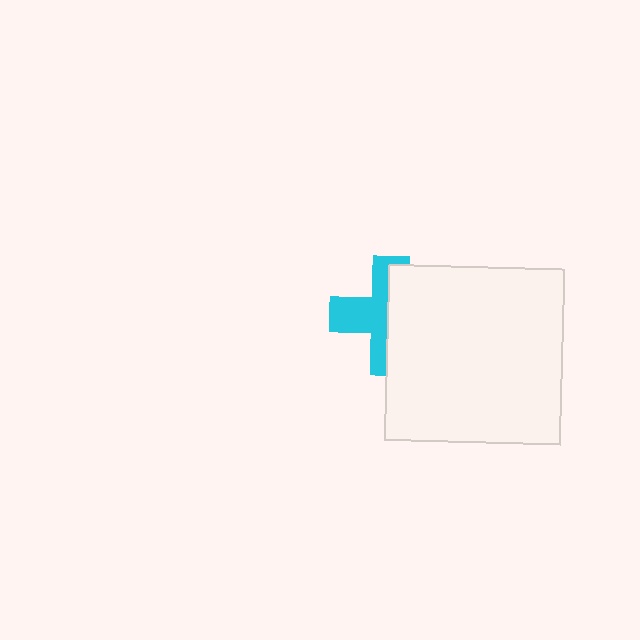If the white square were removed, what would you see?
You would see the complete cyan cross.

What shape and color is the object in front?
The object in front is a white square.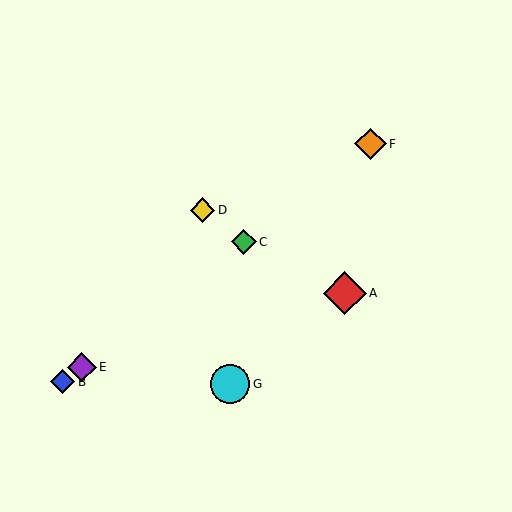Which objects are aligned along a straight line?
Objects B, C, E, F are aligned along a straight line.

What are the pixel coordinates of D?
Object D is at (202, 210).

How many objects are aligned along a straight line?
4 objects (B, C, E, F) are aligned along a straight line.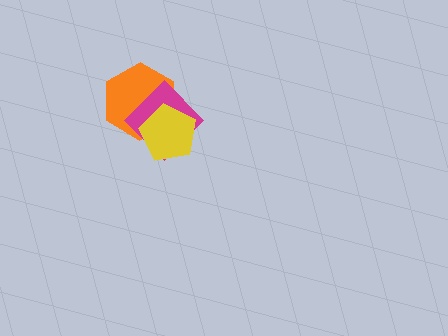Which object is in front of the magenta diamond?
The yellow pentagon is in front of the magenta diamond.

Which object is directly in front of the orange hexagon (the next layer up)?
The magenta diamond is directly in front of the orange hexagon.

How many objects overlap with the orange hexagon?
2 objects overlap with the orange hexagon.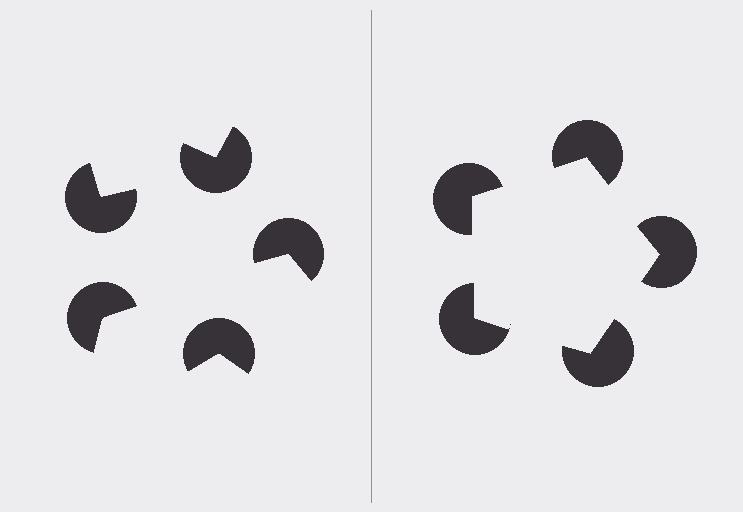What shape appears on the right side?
An illusory pentagon.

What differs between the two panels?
The pac-man discs are positioned identically on both sides; only the wedge orientations differ. On the right they align to a pentagon; on the left they are misaligned.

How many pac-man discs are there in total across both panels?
10 — 5 on each side.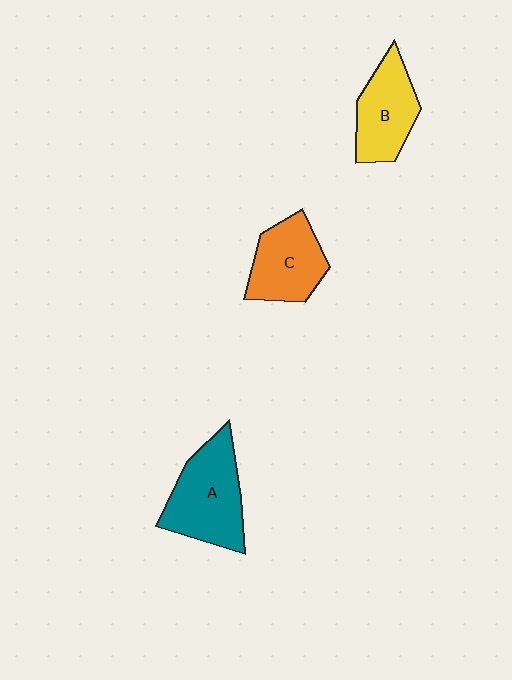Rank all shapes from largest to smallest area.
From largest to smallest: A (teal), C (orange), B (yellow).